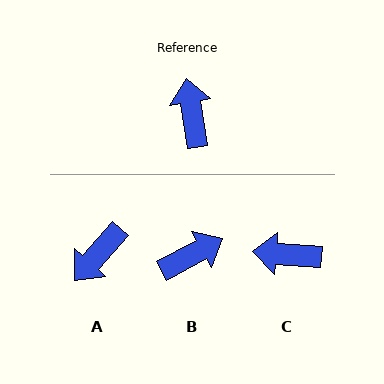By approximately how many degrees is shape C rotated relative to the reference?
Approximately 77 degrees counter-clockwise.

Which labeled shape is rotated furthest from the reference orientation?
A, about 129 degrees away.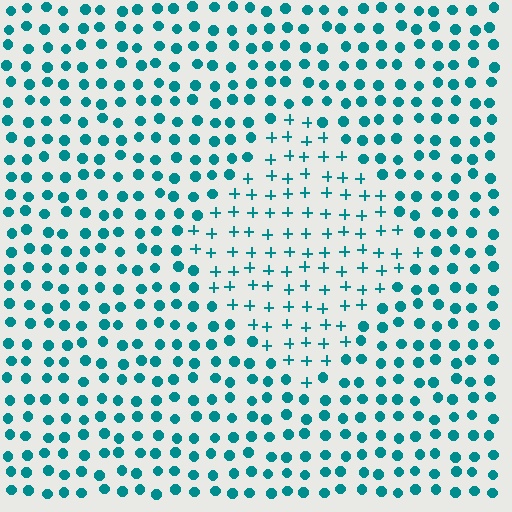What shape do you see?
I see a diamond.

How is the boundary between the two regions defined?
The boundary is defined by a change in element shape: plus signs inside vs. circles outside. All elements share the same color and spacing.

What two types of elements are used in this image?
The image uses plus signs inside the diamond region and circles outside it.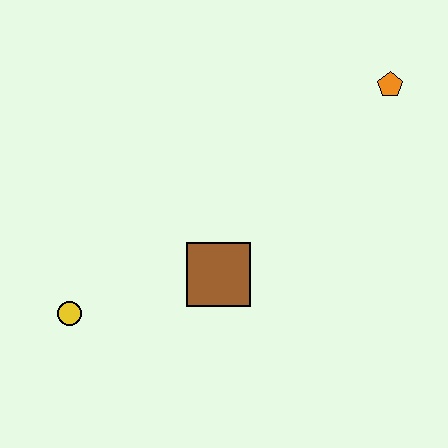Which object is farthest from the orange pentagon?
The yellow circle is farthest from the orange pentagon.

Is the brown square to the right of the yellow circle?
Yes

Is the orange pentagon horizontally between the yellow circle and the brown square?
No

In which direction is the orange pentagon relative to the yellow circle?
The orange pentagon is to the right of the yellow circle.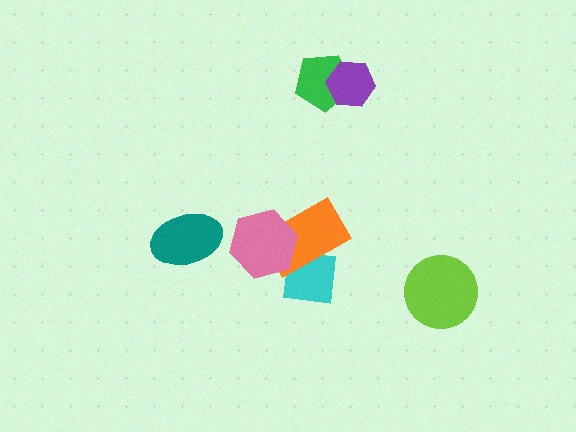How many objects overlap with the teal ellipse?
0 objects overlap with the teal ellipse.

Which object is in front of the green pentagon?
The purple hexagon is in front of the green pentagon.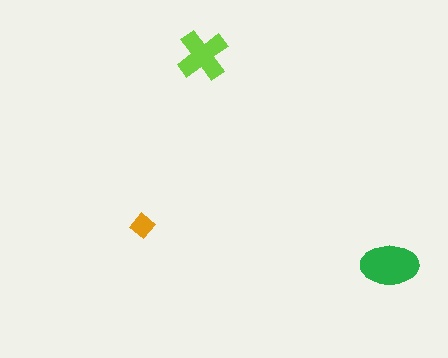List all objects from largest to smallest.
The green ellipse, the lime cross, the orange diamond.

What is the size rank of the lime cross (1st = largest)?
2nd.